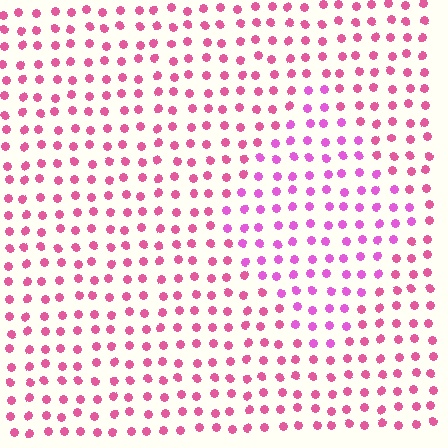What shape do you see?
I see a diamond.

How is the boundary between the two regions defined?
The boundary is defined purely by a slight shift in hue (about 27 degrees). Spacing, size, and orientation are identical on both sides.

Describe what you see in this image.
The image is filled with small pink elements in a uniform arrangement. A diamond-shaped region is visible where the elements are tinted to a slightly different hue, forming a subtle color boundary.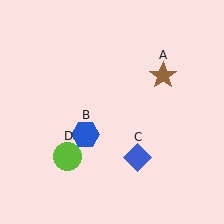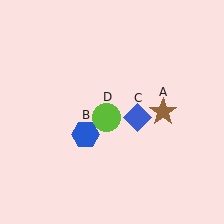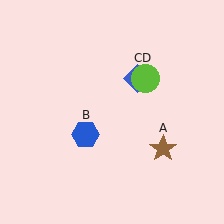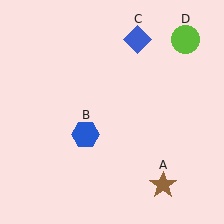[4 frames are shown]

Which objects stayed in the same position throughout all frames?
Blue hexagon (object B) remained stationary.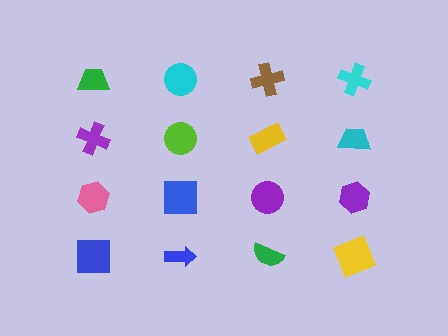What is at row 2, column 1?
A purple cross.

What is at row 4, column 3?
A green semicircle.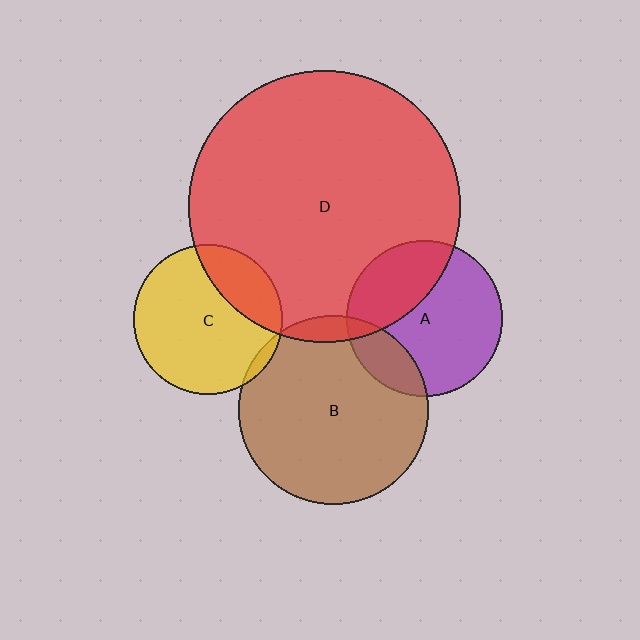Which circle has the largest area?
Circle D (red).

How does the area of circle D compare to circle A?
Approximately 3.1 times.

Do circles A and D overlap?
Yes.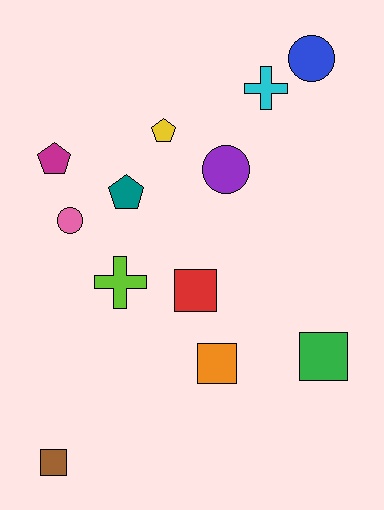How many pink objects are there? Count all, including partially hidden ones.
There is 1 pink object.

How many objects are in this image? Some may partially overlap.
There are 12 objects.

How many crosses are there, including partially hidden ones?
There are 2 crosses.